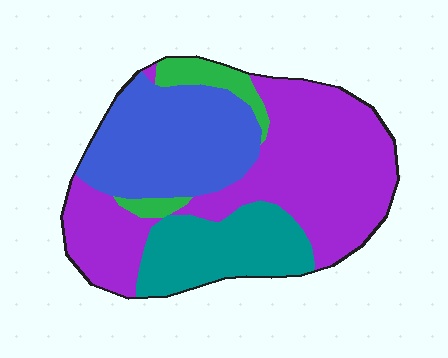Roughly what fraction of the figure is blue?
Blue takes up between a sixth and a third of the figure.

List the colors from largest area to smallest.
From largest to smallest: purple, blue, teal, green.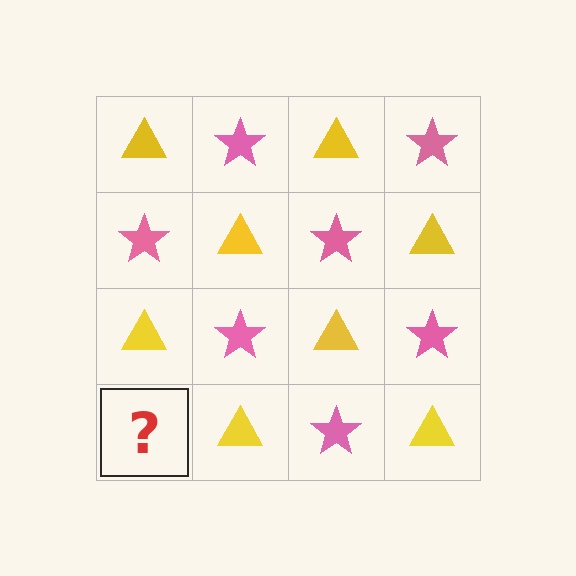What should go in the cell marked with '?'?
The missing cell should contain a pink star.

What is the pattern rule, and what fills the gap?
The rule is that it alternates yellow triangle and pink star in a checkerboard pattern. The gap should be filled with a pink star.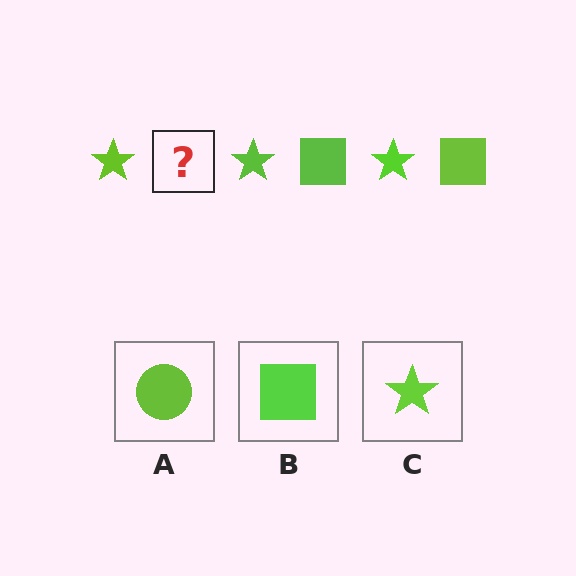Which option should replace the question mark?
Option B.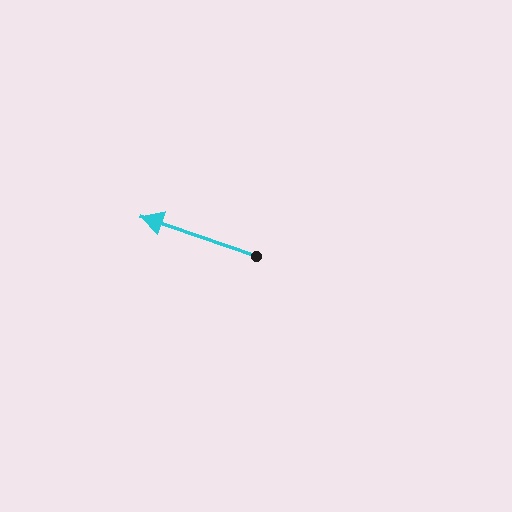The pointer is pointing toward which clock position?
Roughly 10 o'clock.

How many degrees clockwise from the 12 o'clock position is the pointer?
Approximately 289 degrees.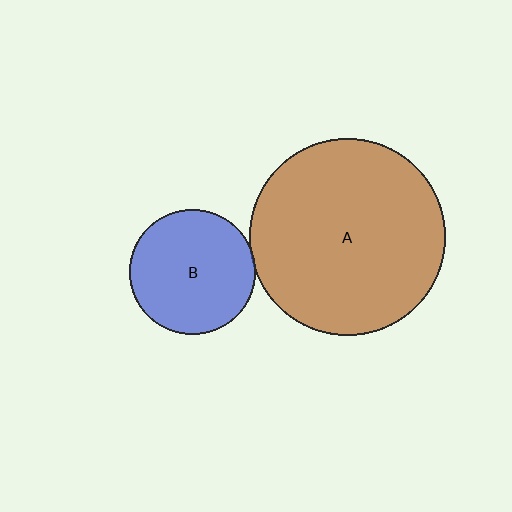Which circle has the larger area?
Circle A (brown).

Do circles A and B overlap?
Yes.